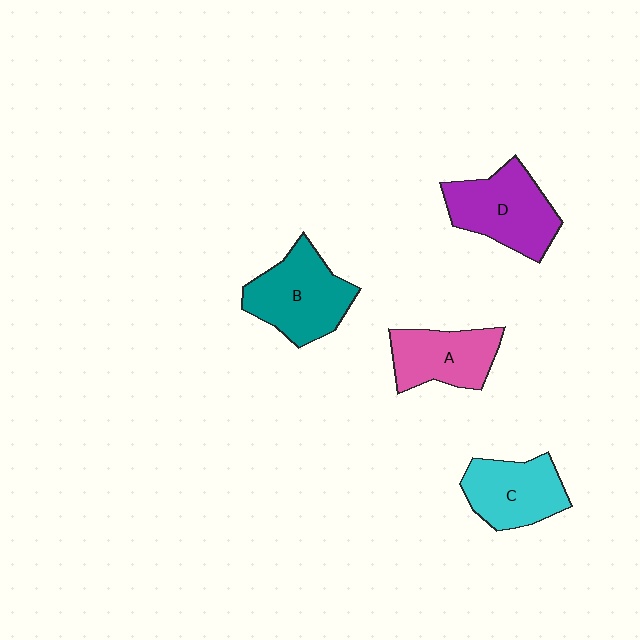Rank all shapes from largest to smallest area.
From largest to smallest: B (teal), D (purple), C (cyan), A (pink).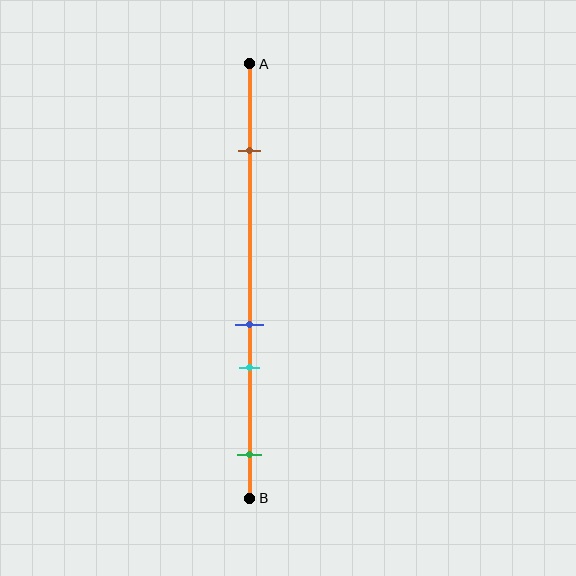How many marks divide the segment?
There are 4 marks dividing the segment.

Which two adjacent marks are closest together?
The blue and cyan marks are the closest adjacent pair.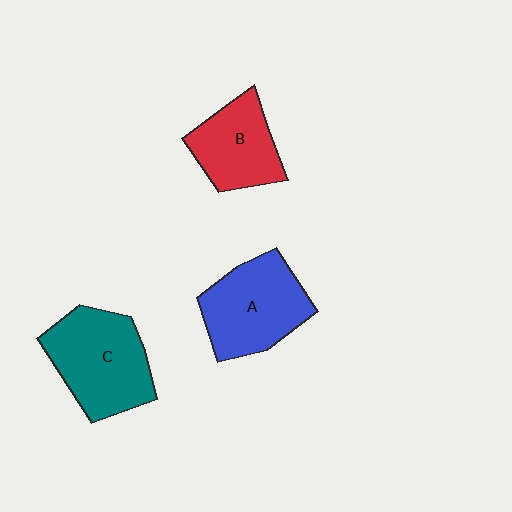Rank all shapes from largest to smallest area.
From largest to smallest: C (teal), A (blue), B (red).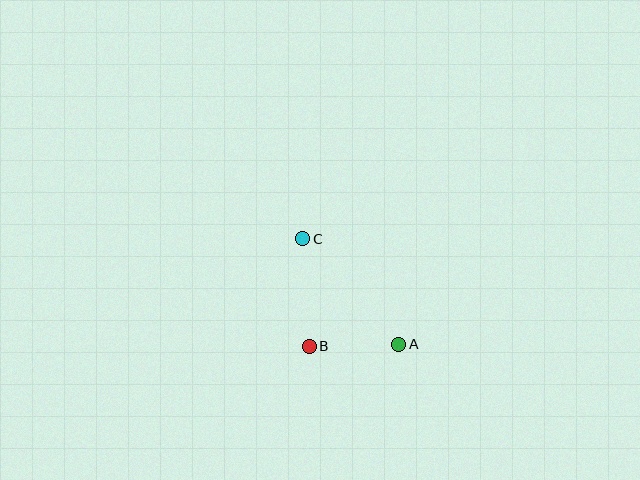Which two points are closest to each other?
Points A and B are closest to each other.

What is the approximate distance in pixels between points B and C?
The distance between B and C is approximately 108 pixels.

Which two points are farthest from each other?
Points A and C are farthest from each other.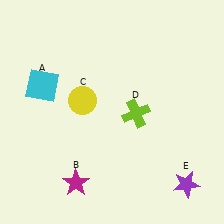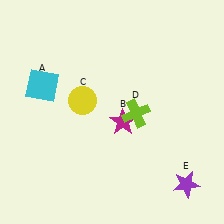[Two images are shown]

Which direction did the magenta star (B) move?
The magenta star (B) moved up.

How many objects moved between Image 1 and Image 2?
1 object moved between the two images.